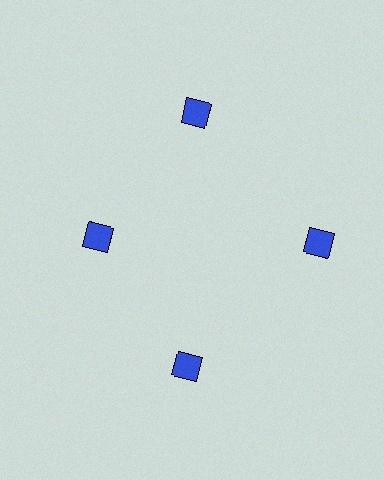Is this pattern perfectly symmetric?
No. The 4 blue squares are arranged in a ring, but one element near the 9 o'clock position is pulled inward toward the center, breaking the 4-fold rotational symmetry.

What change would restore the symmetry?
The symmetry would be restored by moving it outward, back onto the ring so that all 4 squares sit at equal angles and equal distance from the center.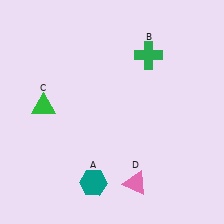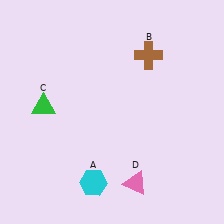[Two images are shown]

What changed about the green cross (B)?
In Image 1, B is green. In Image 2, it changed to brown.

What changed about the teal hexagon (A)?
In Image 1, A is teal. In Image 2, it changed to cyan.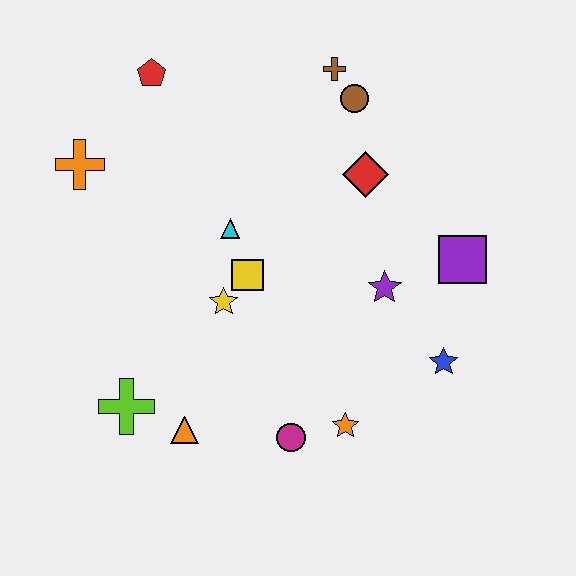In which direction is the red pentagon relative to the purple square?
The red pentagon is to the left of the purple square.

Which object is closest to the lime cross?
The orange triangle is closest to the lime cross.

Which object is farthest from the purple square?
The orange cross is farthest from the purple square.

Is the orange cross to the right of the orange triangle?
No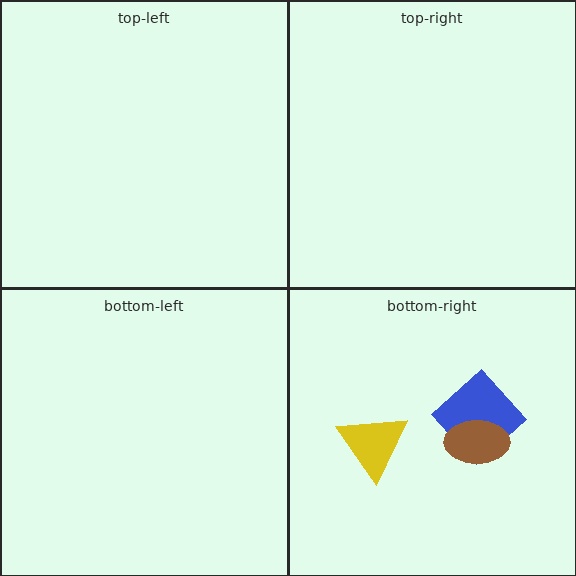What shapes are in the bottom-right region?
The yellow triangle, the blue diamond, the brown ellipse.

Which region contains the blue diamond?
The bottom-right region.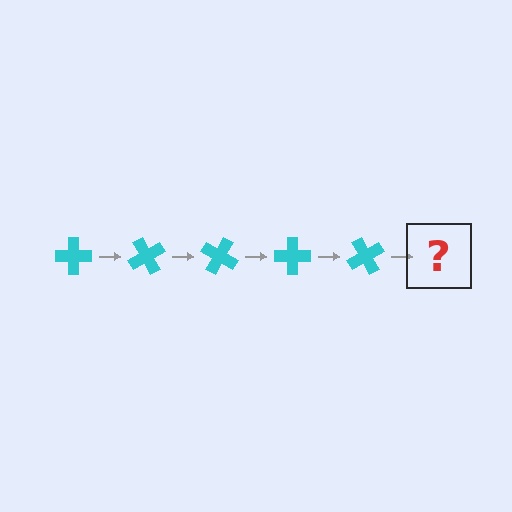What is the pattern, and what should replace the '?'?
The pattern is that the cross rotates 60 degrees each step. The '?' should be a cyan cross rotated 300 degrees.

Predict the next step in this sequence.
The next step is a cyan cross rotated 300 degrees.